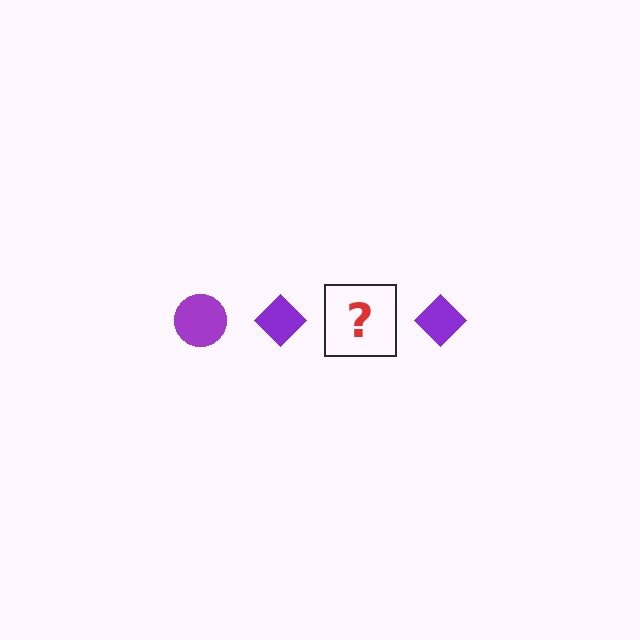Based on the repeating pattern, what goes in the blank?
The blank should be a purple circle.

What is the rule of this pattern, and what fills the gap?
The rule is that the pattern cycles through circle, diamond shapes in purple. The gap should be filled with a purple circle.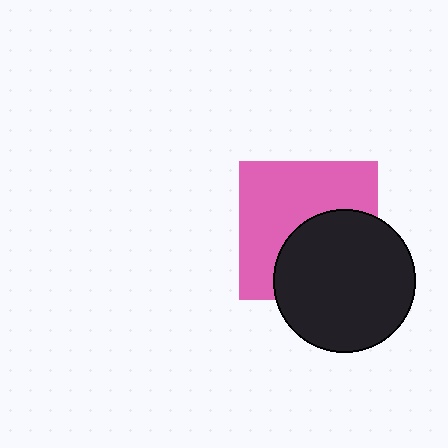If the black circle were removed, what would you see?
You would see the complete pink square.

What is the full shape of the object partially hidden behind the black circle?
The partially hidden object is a pink square.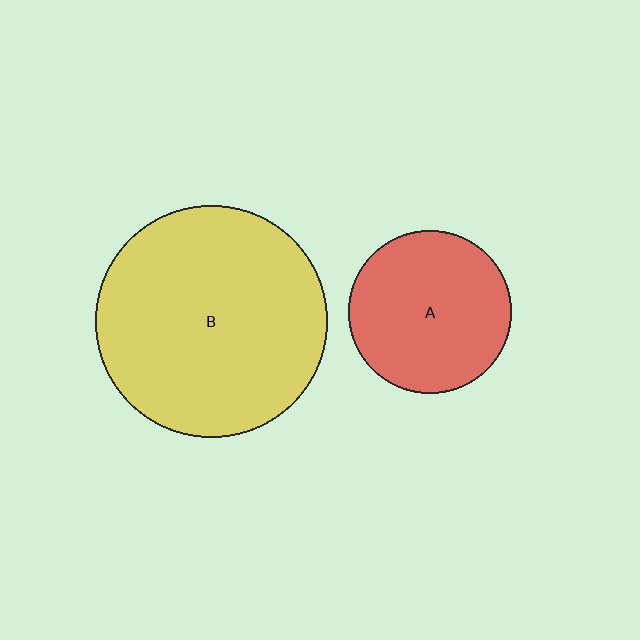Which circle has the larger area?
Circle B (yellow).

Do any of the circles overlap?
No, none of the circles overlap.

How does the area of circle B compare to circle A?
Approximately 2.0 times.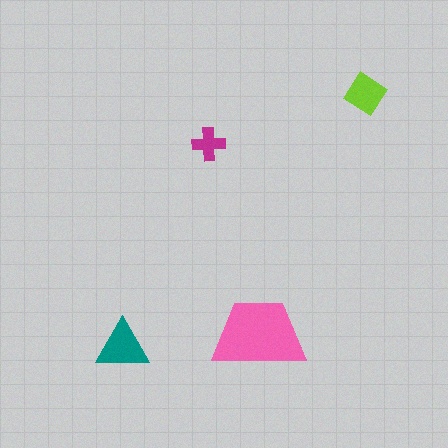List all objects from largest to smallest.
The pink trapezoid, the teal triangle, the lime diamond, the magenta cross.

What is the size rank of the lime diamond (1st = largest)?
3rd.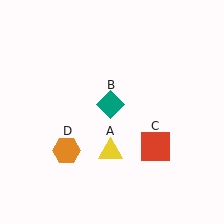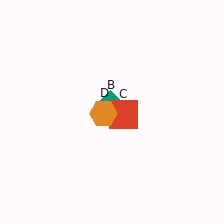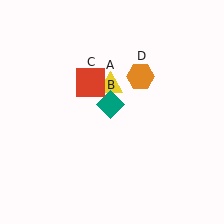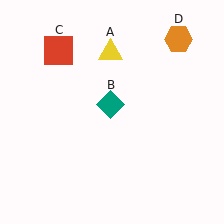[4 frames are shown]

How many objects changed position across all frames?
3 objects changed position: yellow triangle (object A), red square (object C), orange hexagon (object D).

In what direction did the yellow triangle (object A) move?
The yellow triangle (object A) moved up.